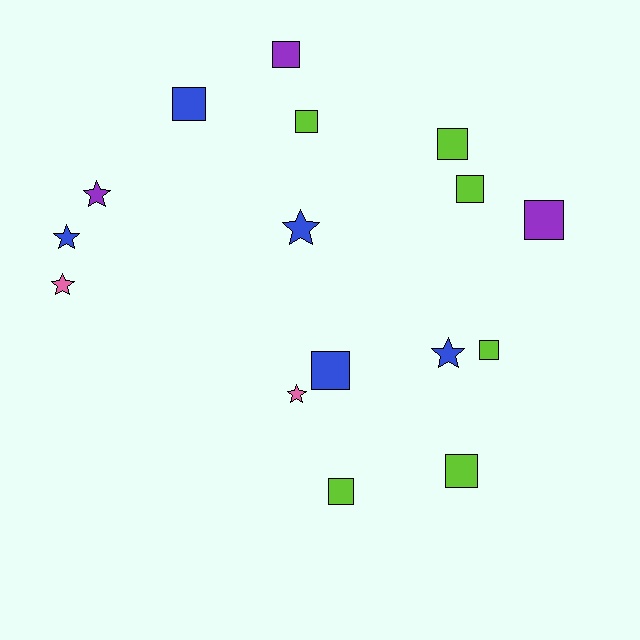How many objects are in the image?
There are 16 objects.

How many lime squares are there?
There are 6 lime squares.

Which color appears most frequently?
Lime, with 6 objects.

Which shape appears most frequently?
Square, with 10 objects.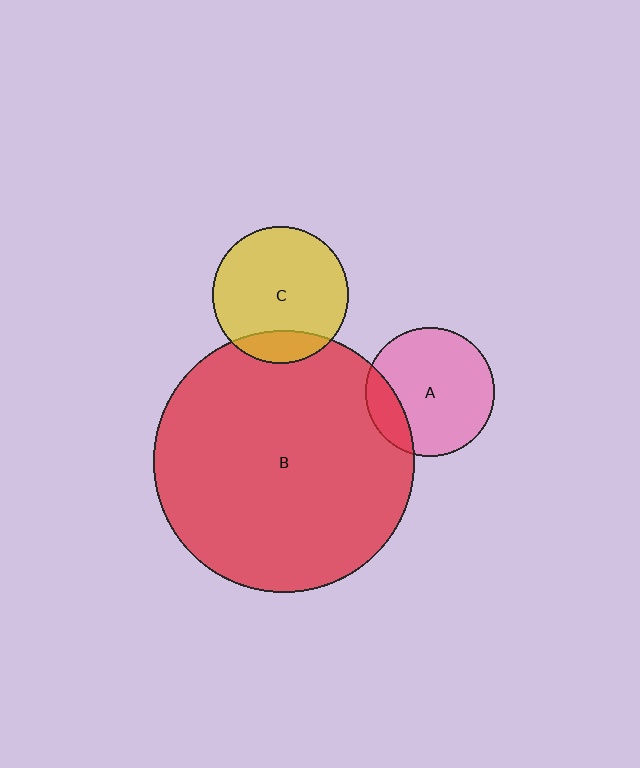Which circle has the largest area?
Circle B (red).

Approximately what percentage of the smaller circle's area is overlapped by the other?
Approximately 15%.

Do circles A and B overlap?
Yes.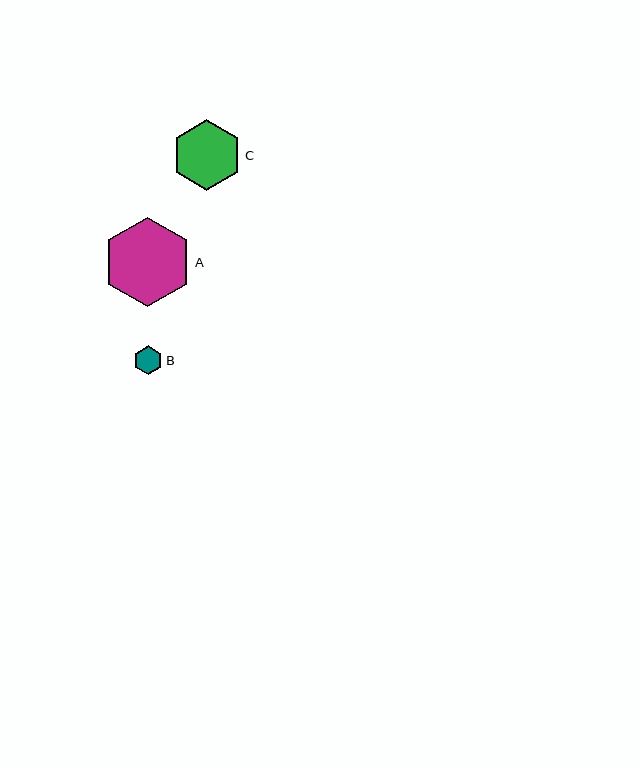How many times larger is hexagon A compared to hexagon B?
Hexagon A is approximately 3.1 times the size of hexagon B.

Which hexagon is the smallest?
Hexagon B is the smallest with a size of approximately 29 pixels.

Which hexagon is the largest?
Hexagon A is the largest with a size of approximately 89 pixels.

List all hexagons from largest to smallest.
From largest to smallest: A, C, B.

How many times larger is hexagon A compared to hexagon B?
Hexagon A is approximately 3.1 times the size of hexagon B.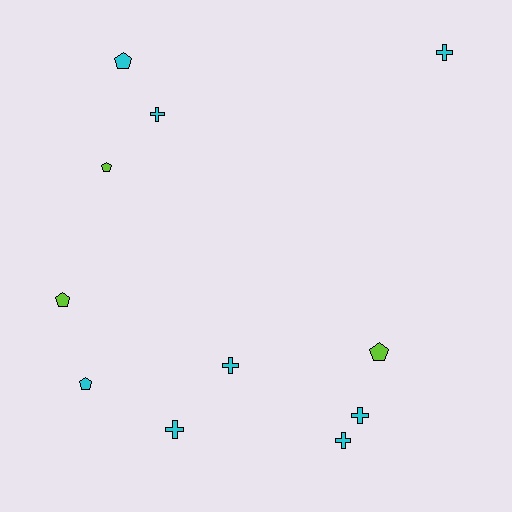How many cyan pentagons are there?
There are 2 cyan pentagons.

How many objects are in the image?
There are 11 objects.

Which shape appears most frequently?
Cross, with 6 objects.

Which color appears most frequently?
Cyan, with 8 objects.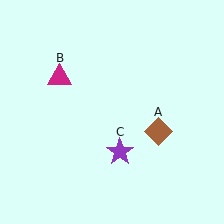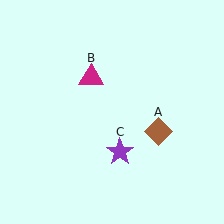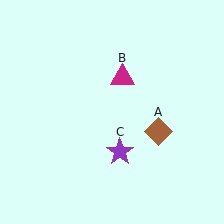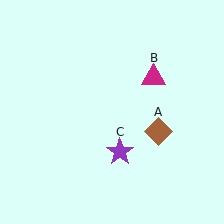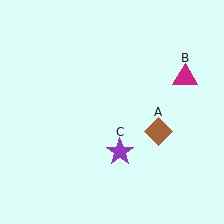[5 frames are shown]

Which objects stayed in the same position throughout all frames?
Brown diamond (object A) and purple star (object C) remained stationary.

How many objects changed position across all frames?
1 object changed position: magenta triangle (object B).